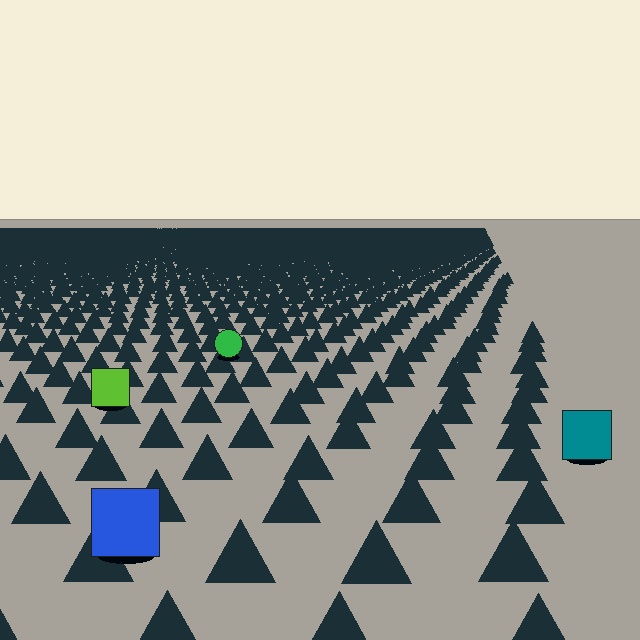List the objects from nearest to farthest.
From nearest to farthest: the blue square, the teal square, the lime square, the green circle.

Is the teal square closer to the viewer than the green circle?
Yes. The teal square is closer — you can tell from the texture gradient: the ground texture is coarser near it.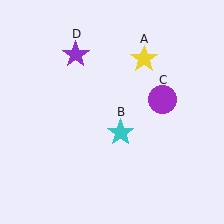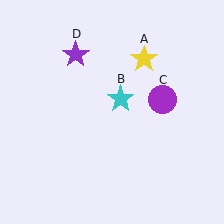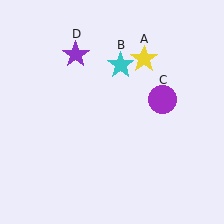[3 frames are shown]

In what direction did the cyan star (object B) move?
The cyan star (object B) moved up.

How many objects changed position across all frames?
1 object changed position: cyan star (object B).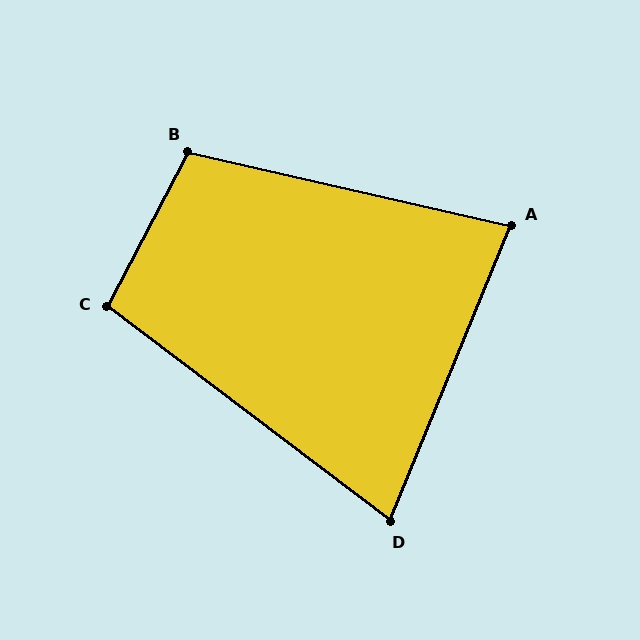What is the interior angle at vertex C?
Approximately 99 degrees (obtuse).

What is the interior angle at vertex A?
Approximately 81 degrees (acute).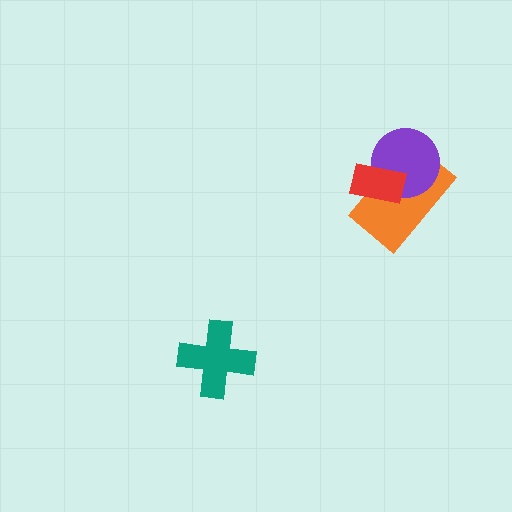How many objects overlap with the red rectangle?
2 objects overlap with the red rectangle.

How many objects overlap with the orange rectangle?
2 objects overlap with the orange rectangle.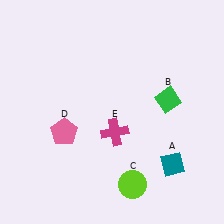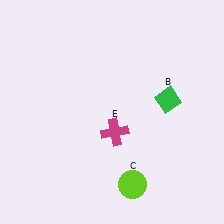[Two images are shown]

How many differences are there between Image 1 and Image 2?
There are 2 differences between the two images.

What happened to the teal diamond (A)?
The teal diamond (A) was removed in Image 2. It was in the bottom-right area of Image 1.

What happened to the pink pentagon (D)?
The pink pentagon (D) was removed in Image 2. It was in the bottom-left area of Image 1.